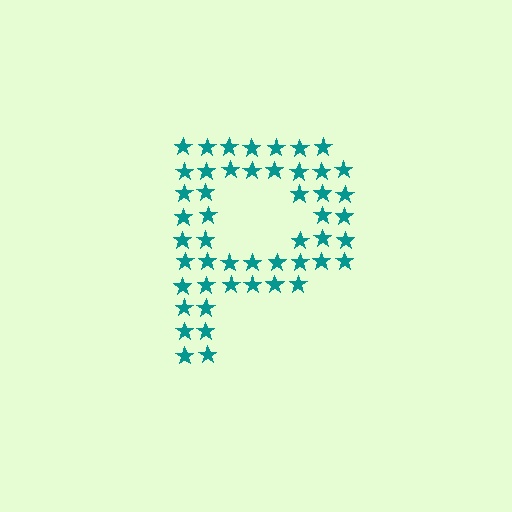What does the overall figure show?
The overall figure shows the letter P.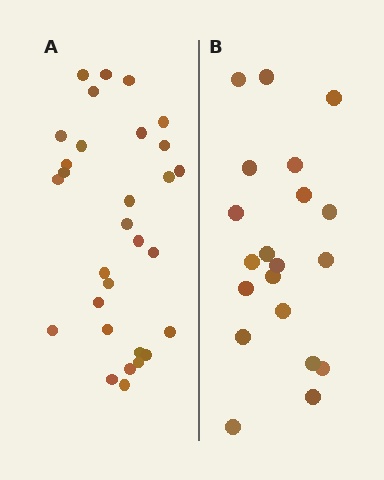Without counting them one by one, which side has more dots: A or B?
Region A (the left region) has more dots.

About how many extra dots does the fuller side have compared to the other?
Region A has roughly 10 or so more dots than region B.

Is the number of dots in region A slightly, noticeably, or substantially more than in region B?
Region A has substantially more. The ratio is roughly 1.5 to 1.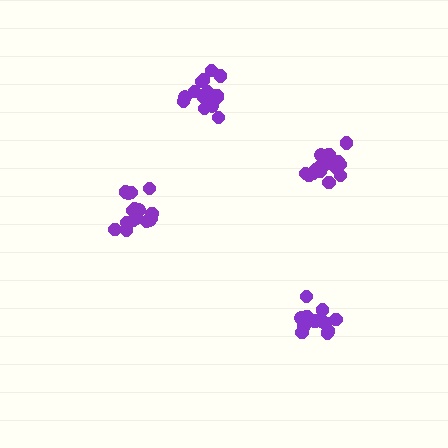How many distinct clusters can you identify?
There are 4 distinct clusters.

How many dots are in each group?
Group 1: 17 dots, Group 2: 15 dots, Group 3: 21 dots, Group 4: 16 dots (69 total).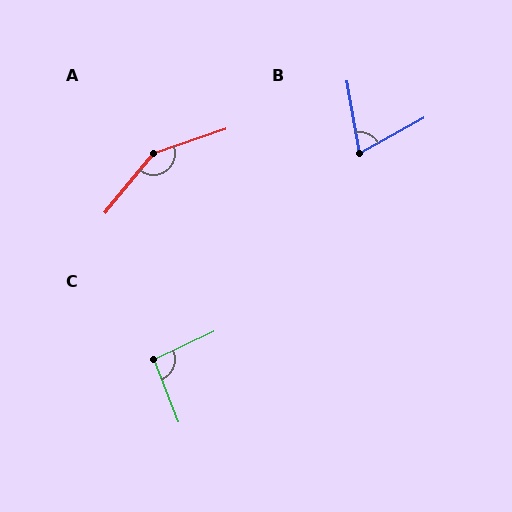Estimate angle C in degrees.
Approximately 94 degrees.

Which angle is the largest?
A, at approximately 148 degrees.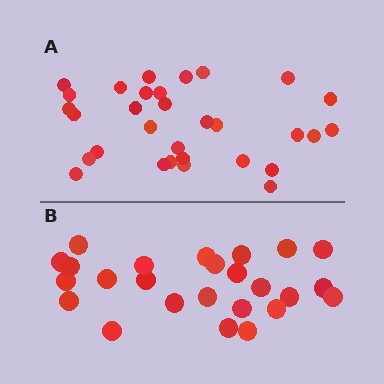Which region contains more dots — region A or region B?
Region A (the top region) has more dots.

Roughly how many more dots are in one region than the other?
Region A has about 6 more dots than region B.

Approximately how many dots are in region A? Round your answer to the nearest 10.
About 30 dots. (The exact count is 31, which rounds to 30.)